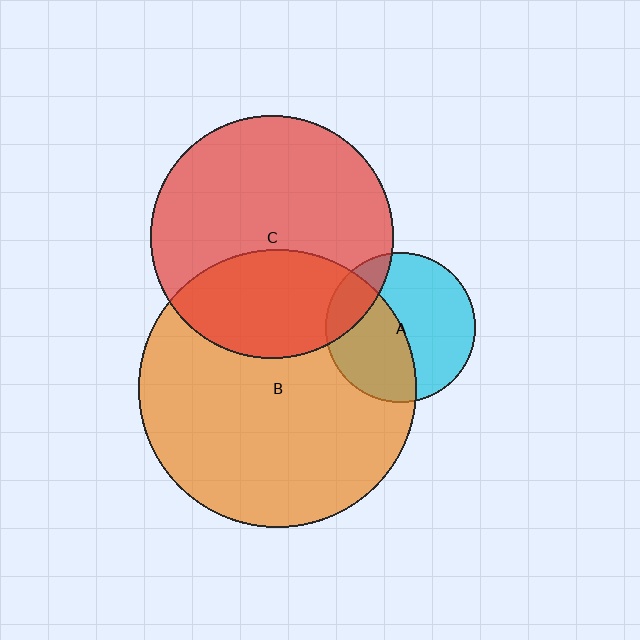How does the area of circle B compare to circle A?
Approximately 3.5 times.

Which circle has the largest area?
Circle B (orange).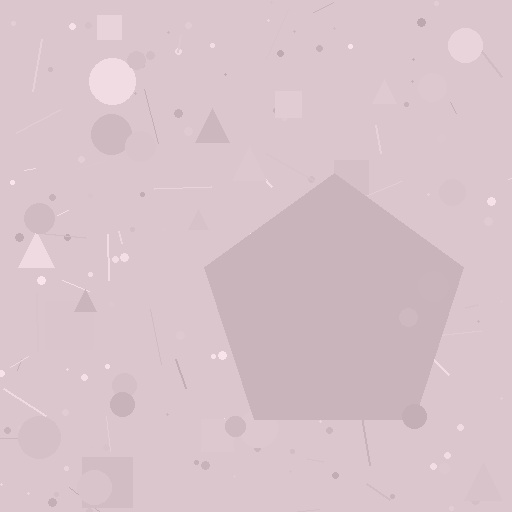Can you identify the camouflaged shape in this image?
The camouflaged shape is a pentagon.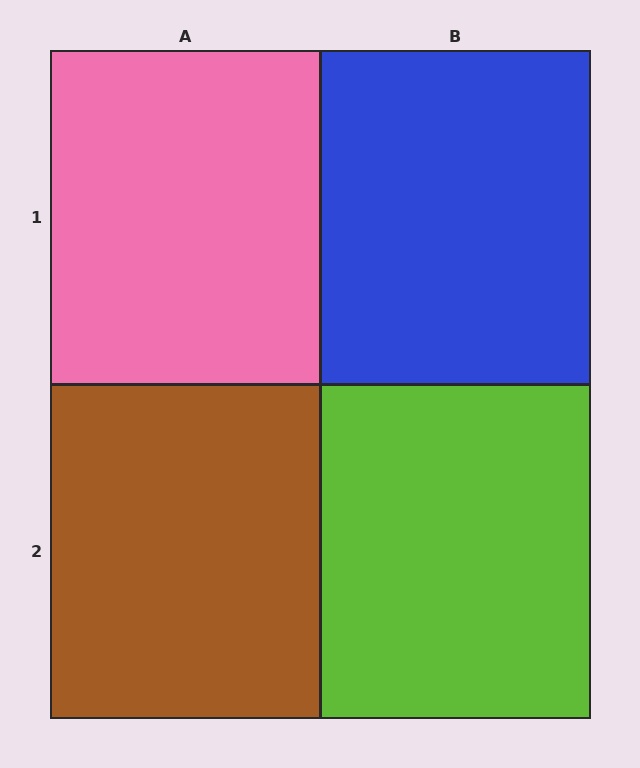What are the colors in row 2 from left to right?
Brown, lime.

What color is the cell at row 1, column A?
Pink.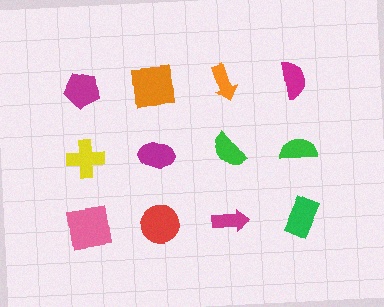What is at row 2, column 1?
A yellow cross.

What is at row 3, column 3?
A magenta arrow.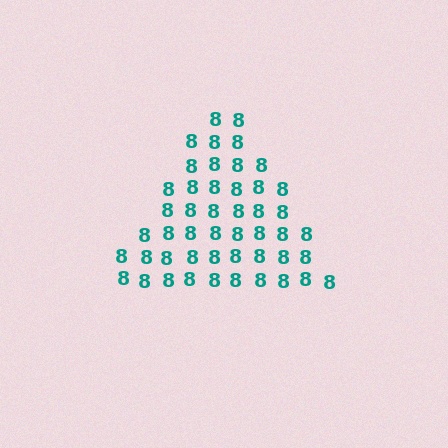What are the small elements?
The small elements are digit 8's.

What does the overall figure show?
The overall figure shows a triangle.